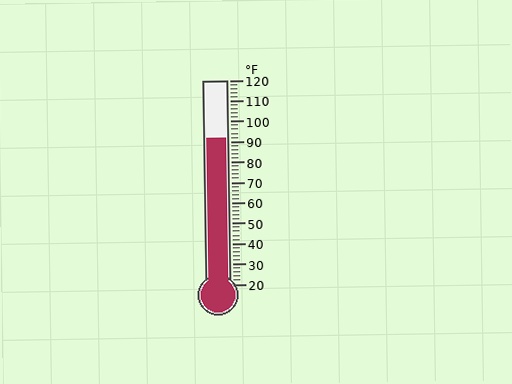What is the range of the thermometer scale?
The thermometer scale ranges from 20°F to 120°F.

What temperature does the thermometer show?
The thermometer shows approximately 92°F.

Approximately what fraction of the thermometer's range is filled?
The thermometer is filled to approximately 70% of its range.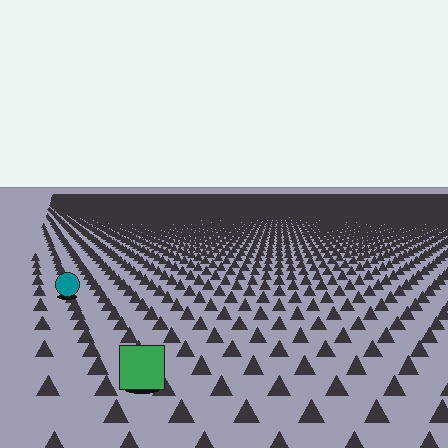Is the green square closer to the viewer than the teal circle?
Yes. The green square is closer — you can tell from the texture gradient: the ground texture is coarser near it.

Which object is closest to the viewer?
The green square is closest. The texture marks near it are larger and more spread out.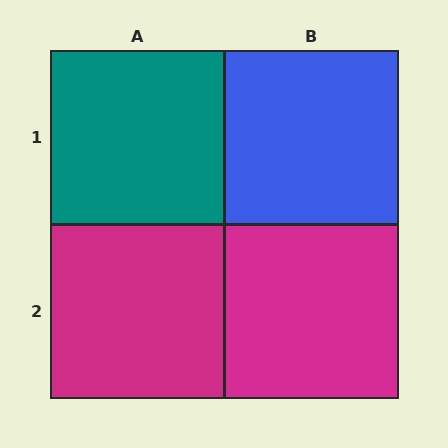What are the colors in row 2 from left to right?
Magenta, magenta.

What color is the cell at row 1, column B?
Blue.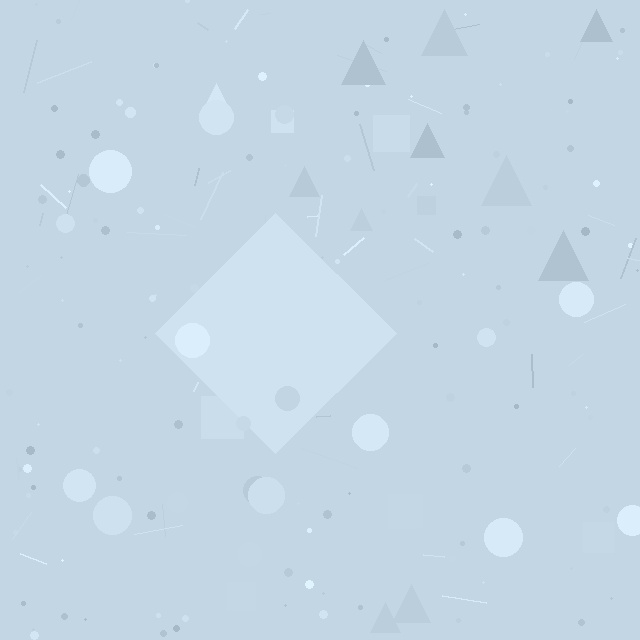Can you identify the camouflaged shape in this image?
The camouflaged shape is a diamond.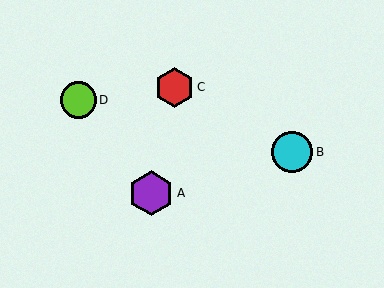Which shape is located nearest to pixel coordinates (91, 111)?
The lime circle (labeled D) at (78, 100) is nearest to that location.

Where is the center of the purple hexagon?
The center of the purple hexagon is at (151, 193).